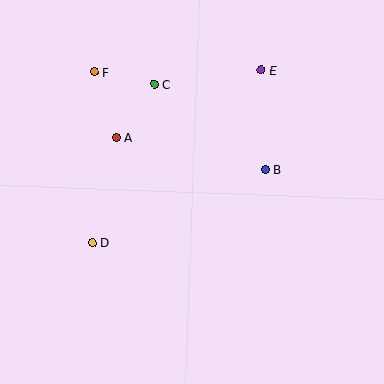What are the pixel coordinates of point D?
Point D is at (92, 243).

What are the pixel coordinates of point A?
Point A is at (116, 137).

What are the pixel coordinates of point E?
Point E is at (261, 70).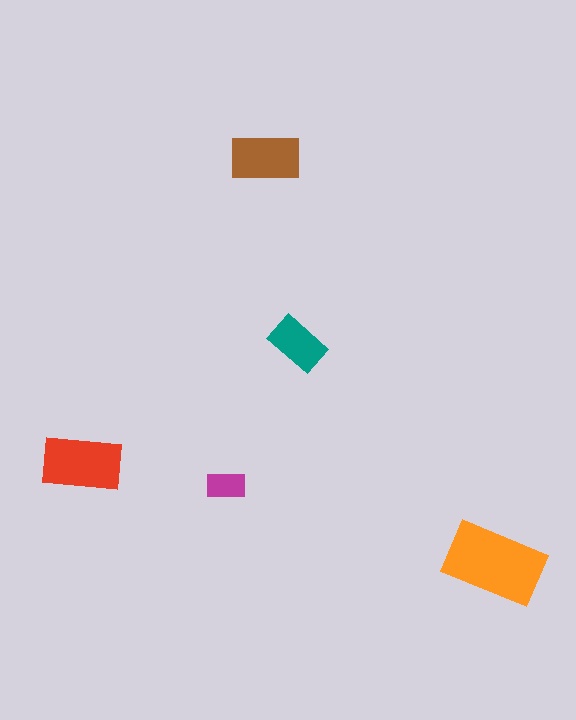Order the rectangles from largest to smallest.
the orange one, the red one, the brown one, the teal one, the magenta one.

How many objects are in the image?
There are 5 objects in the image.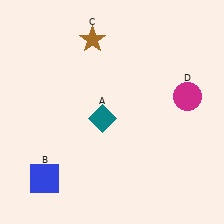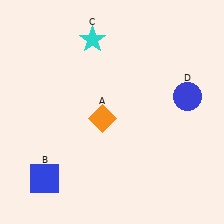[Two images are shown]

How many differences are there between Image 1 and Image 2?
There are 3 differences between the two images.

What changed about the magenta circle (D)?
In Image 1, D is magenta. In Image 2, it changed to blue.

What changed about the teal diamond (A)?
In Image 1, A is teal. In Image 2, it changed to orange.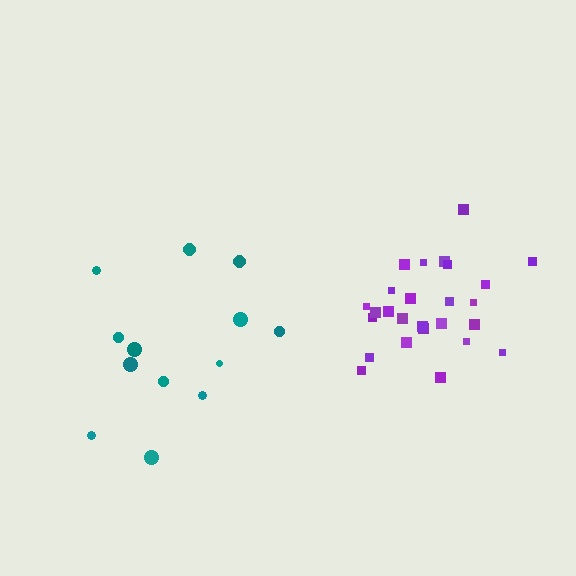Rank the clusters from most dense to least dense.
purple, teal.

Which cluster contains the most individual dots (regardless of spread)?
Purple (26).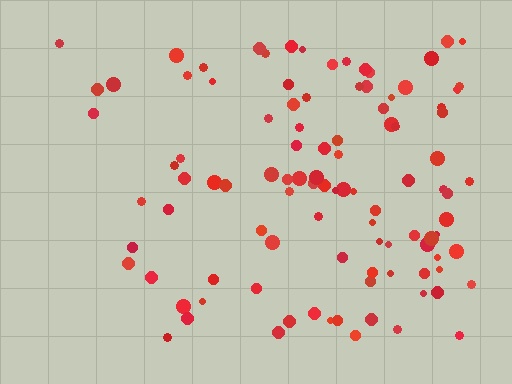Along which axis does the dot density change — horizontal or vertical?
Horizontal.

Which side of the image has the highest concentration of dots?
The right.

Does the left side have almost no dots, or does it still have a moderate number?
Still a moderate number, just noticeably fewer than the right.